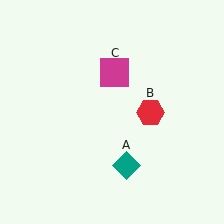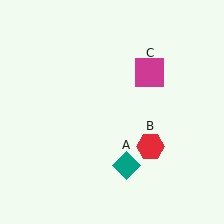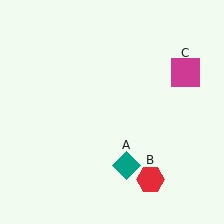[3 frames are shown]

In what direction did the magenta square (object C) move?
The magenta square (object C) moved right.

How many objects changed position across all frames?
2 objects changed position: red hexagon (object B), magenta square (object C).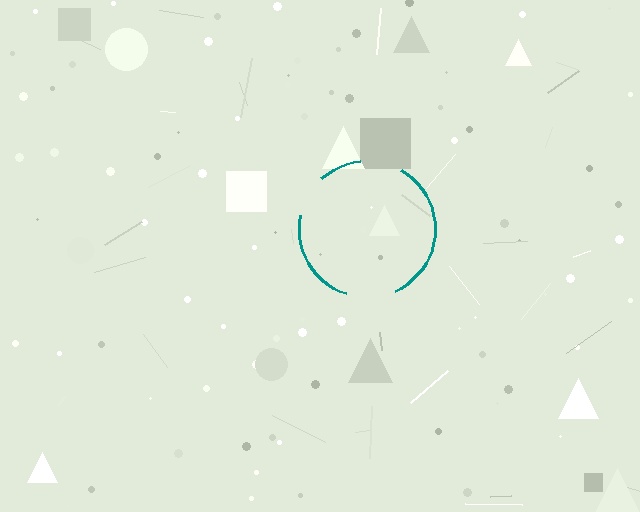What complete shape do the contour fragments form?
The contour fragments form a circle.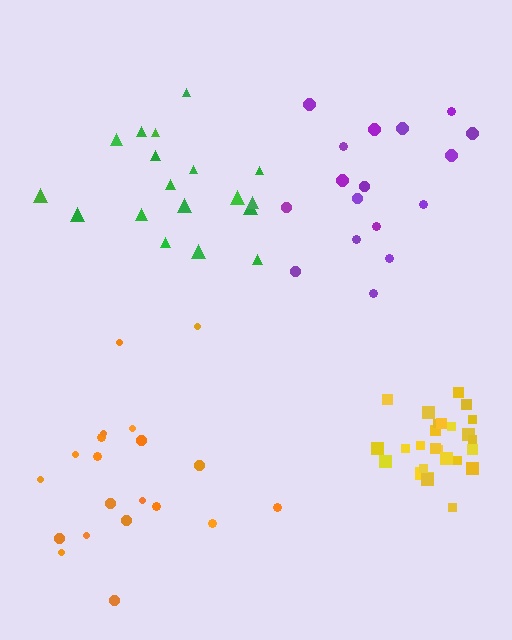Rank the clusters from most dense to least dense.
yellow, green, orange, purple.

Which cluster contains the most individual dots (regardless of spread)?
Yellow (26).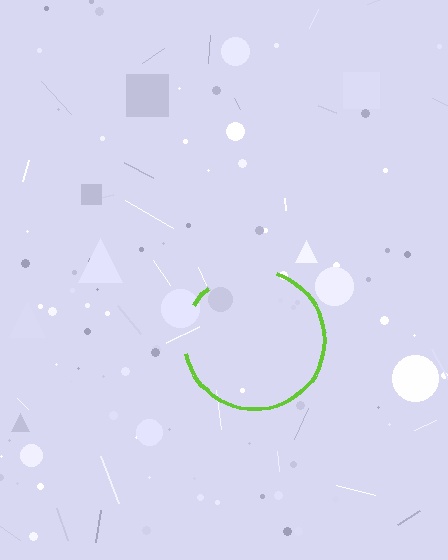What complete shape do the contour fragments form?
The contour fragments form a circle.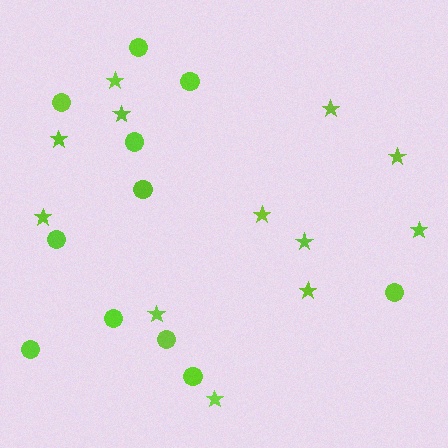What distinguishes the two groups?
There are 2 groups: one group of circles (11) and one group of stars (12).